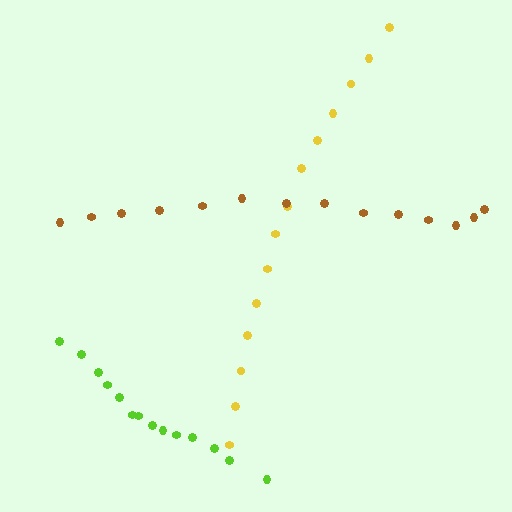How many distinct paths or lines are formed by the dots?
There are 3 distinct paths.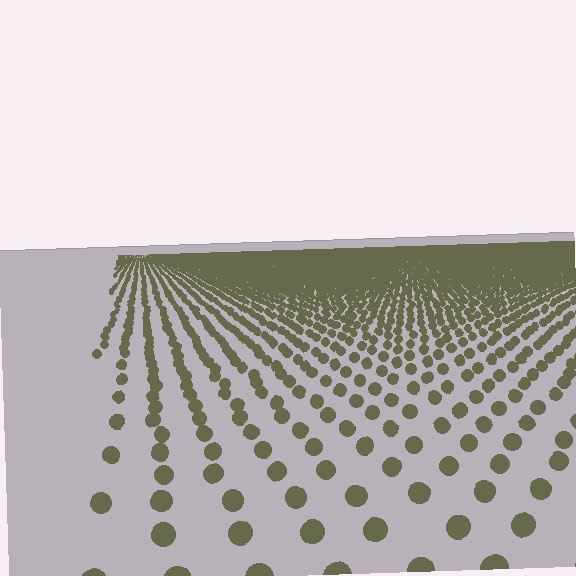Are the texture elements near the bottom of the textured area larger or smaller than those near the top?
Larger. Near the bottom, elements are closer to the viewer and appear at a bigger on-screen size.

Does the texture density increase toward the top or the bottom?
Density increases toward the top.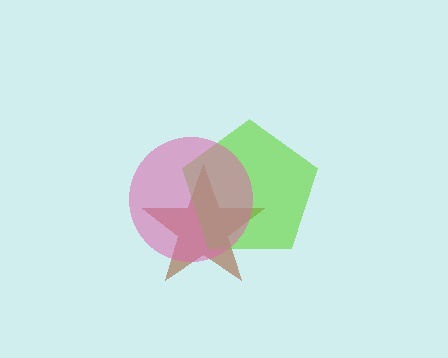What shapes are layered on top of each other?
The layered shapes are: a brown star, a lime pentagon, a pink circle.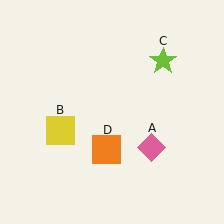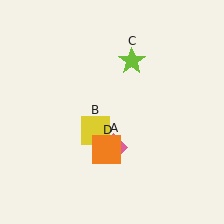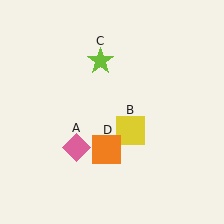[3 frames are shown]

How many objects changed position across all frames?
3 objects changed position: pink diamond (object A), yellow square (object B), lime star (object C).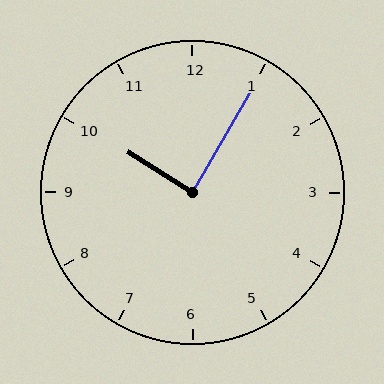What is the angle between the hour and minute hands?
Approximately 88 degrees.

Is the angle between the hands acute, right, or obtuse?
It is right.